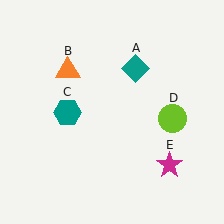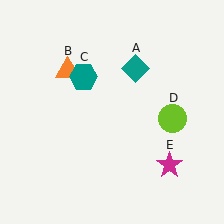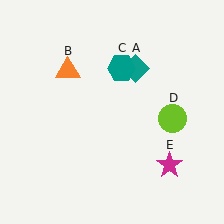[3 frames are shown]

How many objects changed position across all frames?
1 object changed position: teal hexagon (object C).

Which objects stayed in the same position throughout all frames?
Teal diamond (object A) and orange triangle (object B) and lime circle (object D) and magenta star (object E) remained stationary.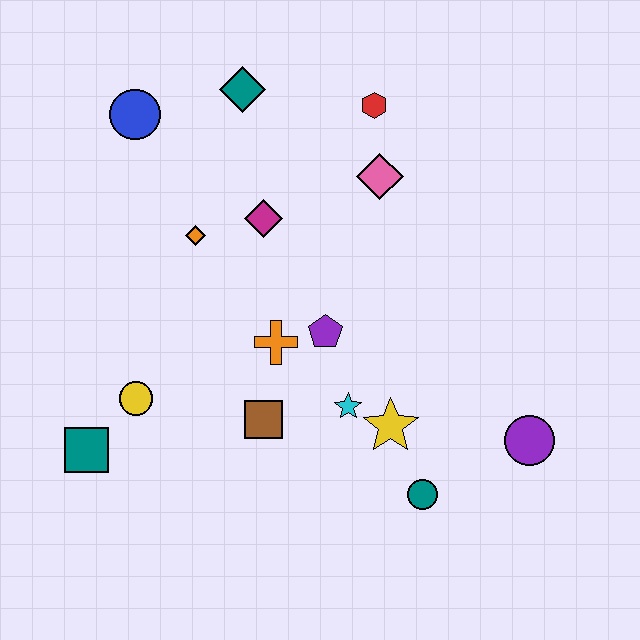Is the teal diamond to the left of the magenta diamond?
Yes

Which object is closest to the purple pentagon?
The orange cross is closest to the purple pentagon.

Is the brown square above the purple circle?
Yes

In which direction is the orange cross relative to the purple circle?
The orange cross is to the left of the purple circle.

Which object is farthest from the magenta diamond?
The purple circle is farthest from the magenta diamond.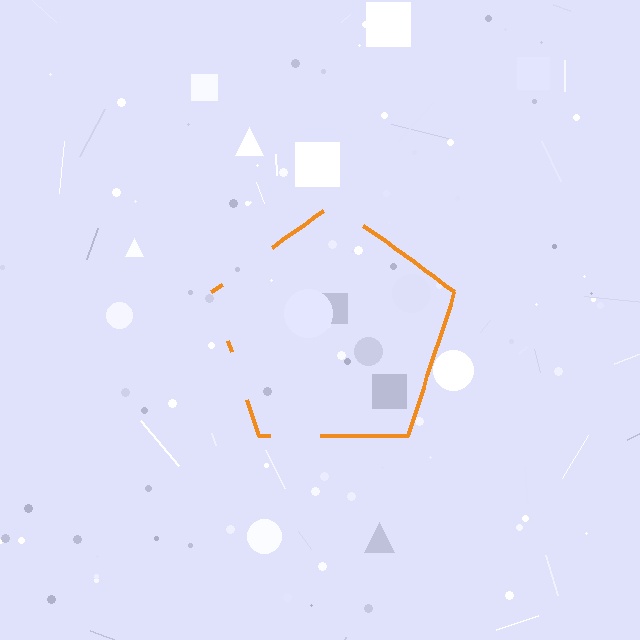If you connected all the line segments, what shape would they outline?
They would outline a pentagon.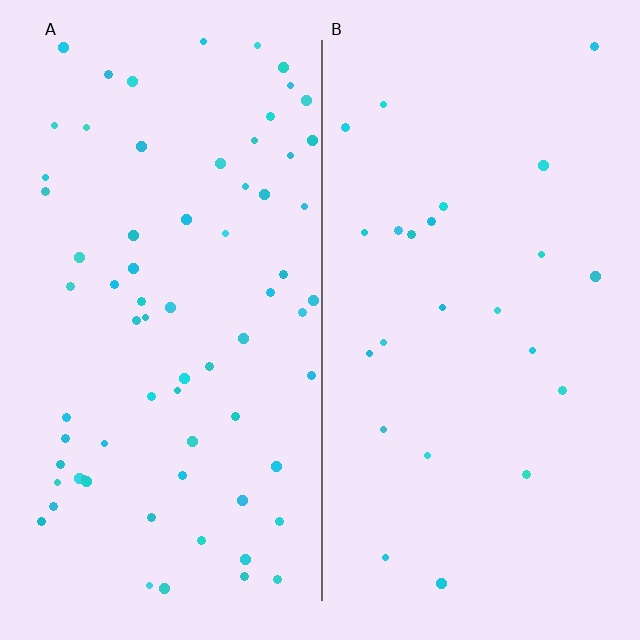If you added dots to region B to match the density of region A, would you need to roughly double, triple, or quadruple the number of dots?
Approximately triple.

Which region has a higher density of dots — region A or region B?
A (the left).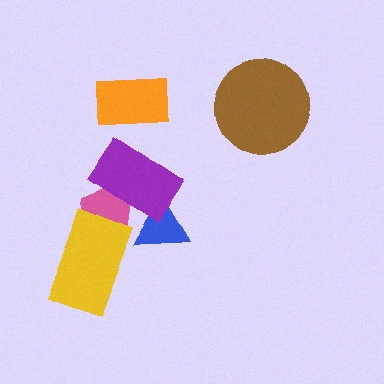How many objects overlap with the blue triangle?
1 object overlaps with the blue triangle.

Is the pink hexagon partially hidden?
Yes, it is partially covered by another shape.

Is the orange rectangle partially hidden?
No, no other shape covers it.